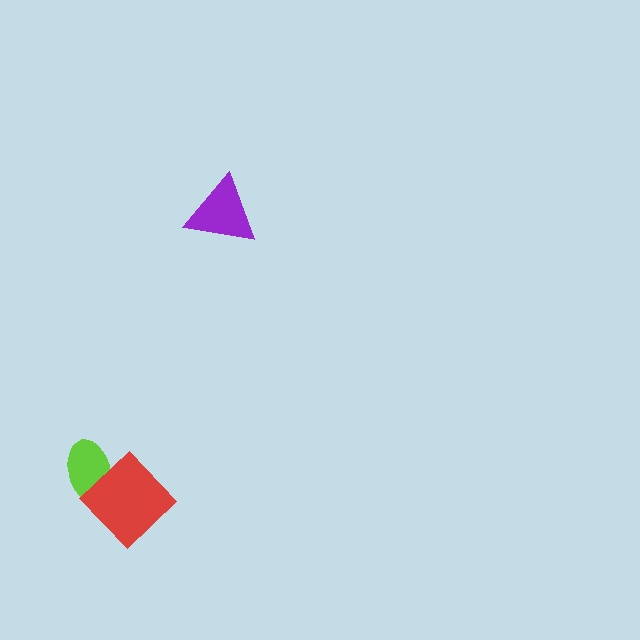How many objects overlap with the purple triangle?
0 objects overlap with the purple triangle.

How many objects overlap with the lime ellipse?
1 object overlaps with the lime ellipse.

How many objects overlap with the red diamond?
1 object overlaps with the red diamond.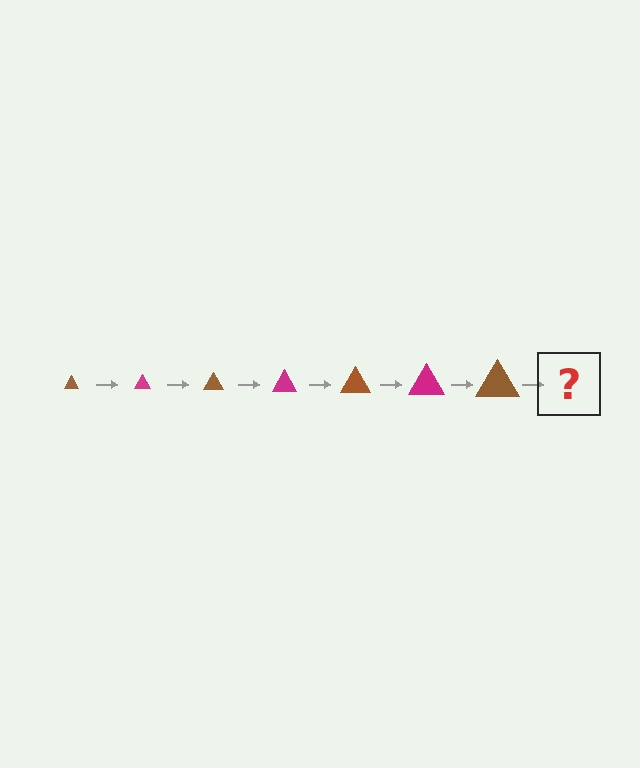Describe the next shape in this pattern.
It should be a magenta triangle, larger than the previous one.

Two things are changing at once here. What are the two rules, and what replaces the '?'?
The two rules are that the triangle grows larger each step and the color cycles through brown and magenta. The '?' should be a magenta triangle, larger than the previous one.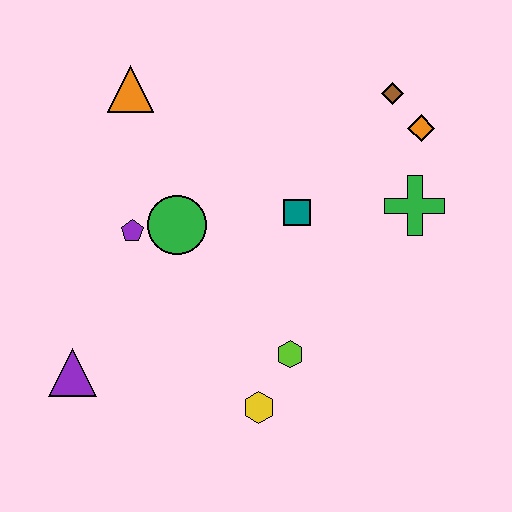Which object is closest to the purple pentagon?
The green circle is closest to the purple pentagon.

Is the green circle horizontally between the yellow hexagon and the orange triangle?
Yes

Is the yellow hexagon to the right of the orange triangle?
Yes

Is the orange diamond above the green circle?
Yes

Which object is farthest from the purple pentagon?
The orange diamond is farthest from the purple pentagon.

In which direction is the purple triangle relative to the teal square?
The purple triangle is to the left of the teal square.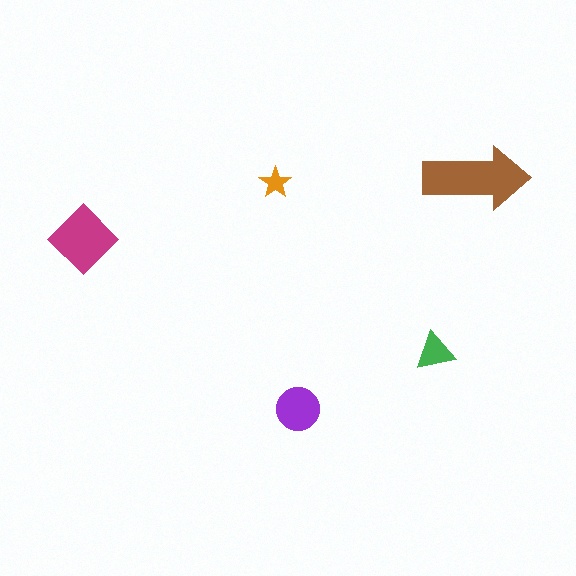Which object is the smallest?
The orange star.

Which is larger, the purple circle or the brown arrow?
The brown arrow.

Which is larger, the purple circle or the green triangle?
The purple circle.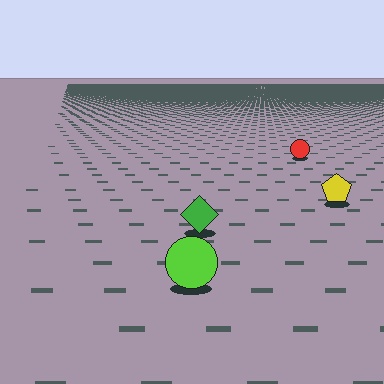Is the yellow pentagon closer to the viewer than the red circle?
Yes. The yellow pentagon is closer — you can tell from the texture gradient: the ground texture is coarser near it.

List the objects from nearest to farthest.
From nearest to farthest: the lime circle, the green diamond, the yellow pentagon, the red circle.